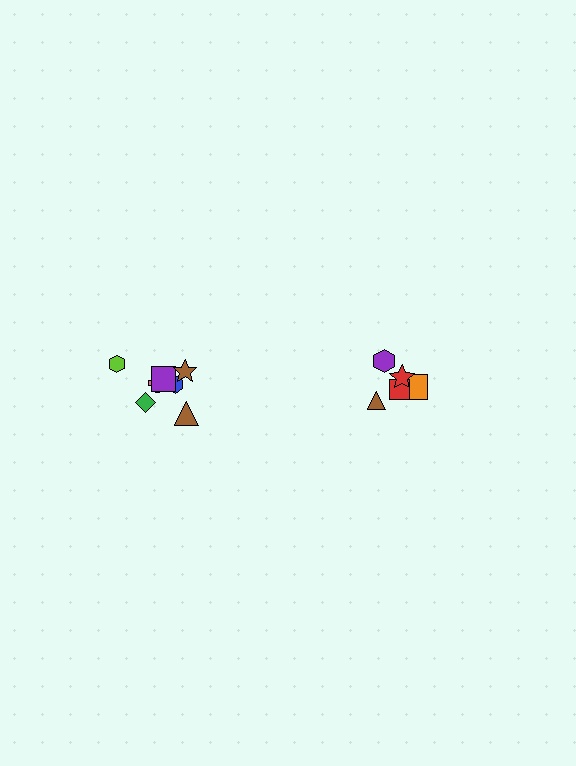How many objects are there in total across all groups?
There are 12 objects.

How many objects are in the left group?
There are 7 objects.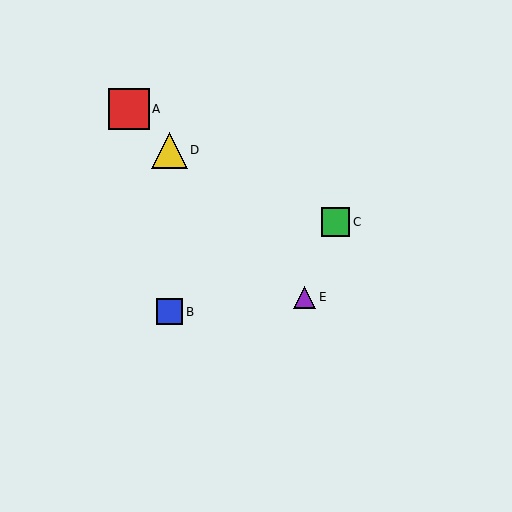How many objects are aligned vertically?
2 objects (B, D) are aligned vertically.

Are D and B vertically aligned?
Yes, both are at x≈169.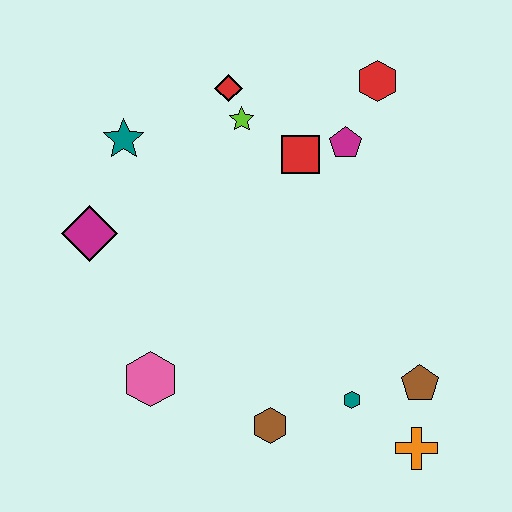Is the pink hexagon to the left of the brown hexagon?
Yes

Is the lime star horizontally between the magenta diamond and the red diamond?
No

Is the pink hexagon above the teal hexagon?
Yes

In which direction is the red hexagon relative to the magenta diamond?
The red hexagon is to the right of the magenta diamond.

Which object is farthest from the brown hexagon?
The red hexagon is farthest from the brown hexagon.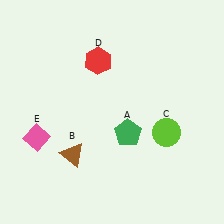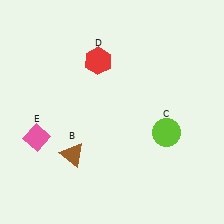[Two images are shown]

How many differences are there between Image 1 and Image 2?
There is 1 difference between the two images.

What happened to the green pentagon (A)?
The green pentagon (A) was removed in Image 2. It was in the bottom-right area of Image 1.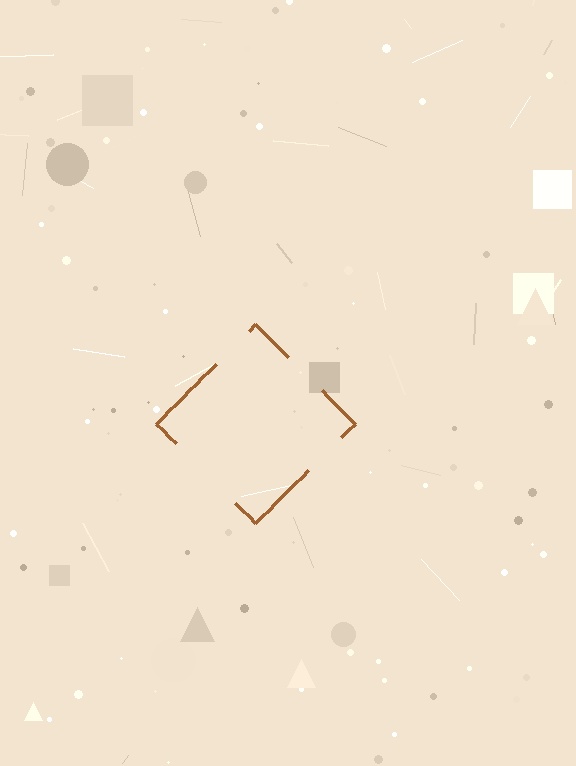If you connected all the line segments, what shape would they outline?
They would outline a diamond.